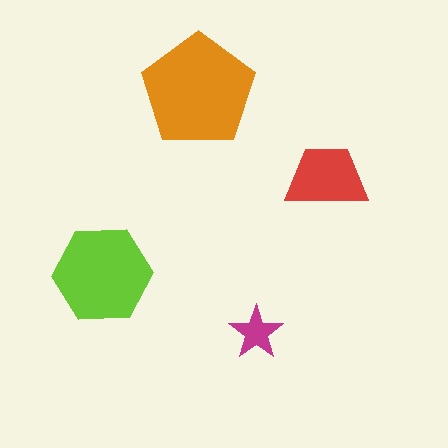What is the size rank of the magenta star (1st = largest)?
4th.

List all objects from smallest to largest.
The magenta star, the red trapezoid, the lime hexagon, the orange pentagon.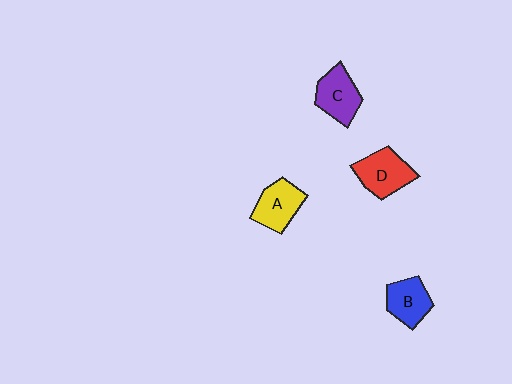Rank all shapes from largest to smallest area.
From largest to smallest: D (red), A (yellow), C (purple), B (blue).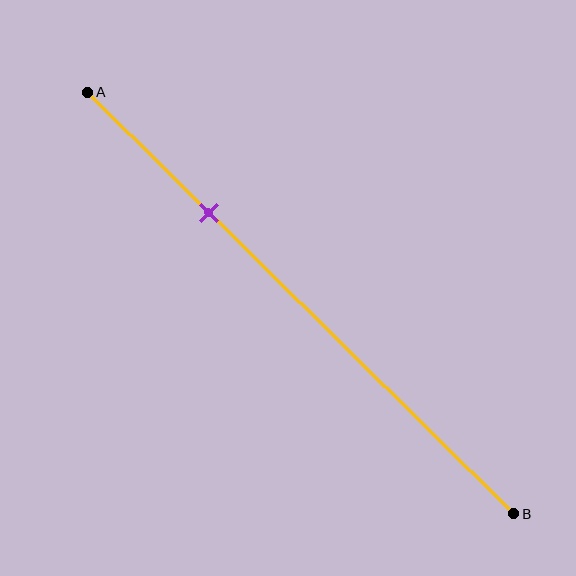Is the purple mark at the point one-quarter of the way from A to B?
No, the mark is at about 30% from A, not at the 25% one-quarter point.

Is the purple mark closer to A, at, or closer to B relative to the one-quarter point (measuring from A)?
The purple mark is closer to point B than the one-quarter point of segment AB.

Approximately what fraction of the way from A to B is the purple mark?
The purple mark is approximately 30% of the way from A to B.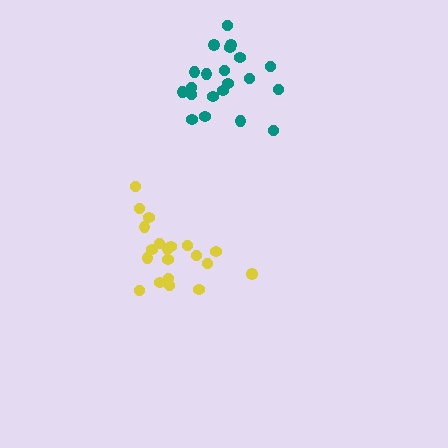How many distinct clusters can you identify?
There are 2 distinct clusters.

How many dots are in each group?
Group 1: 20 dots, Group 2: 21 dots (41 total).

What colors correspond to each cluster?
The clusters are colored: yellow, teal.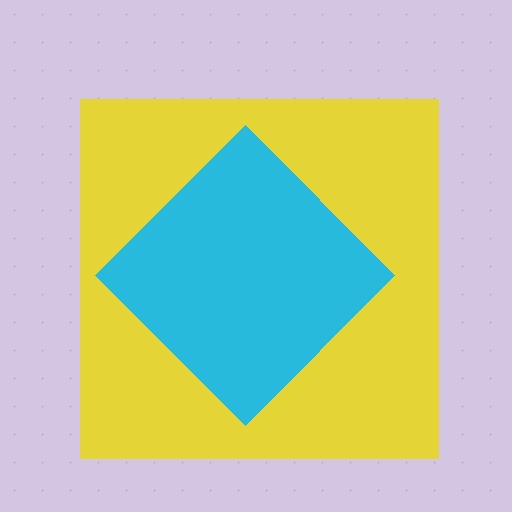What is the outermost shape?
The yellow square.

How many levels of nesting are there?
2.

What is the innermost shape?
The cyan diamond.